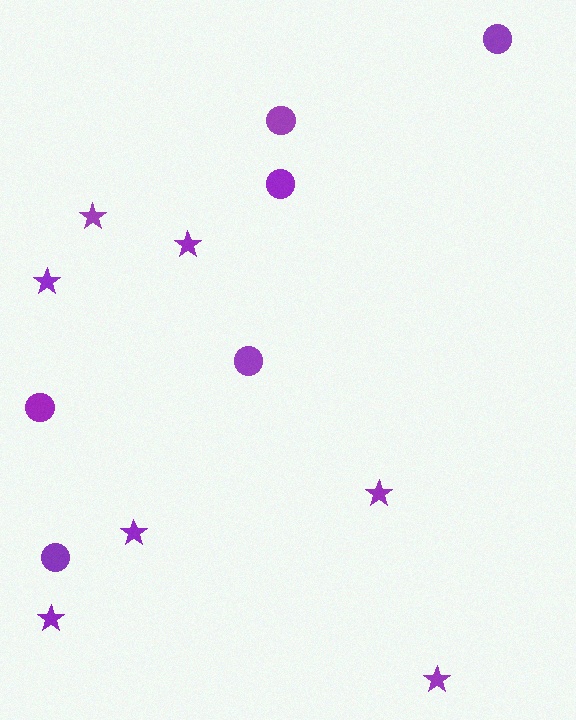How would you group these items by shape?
There are 2 groups: one group of stars (7) and one group of circles (6).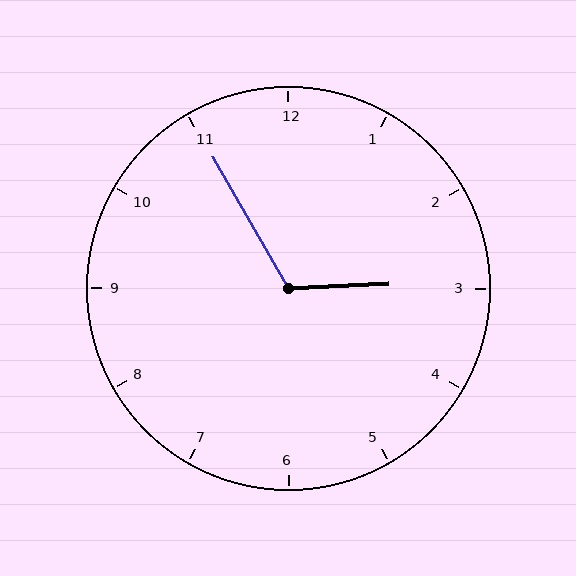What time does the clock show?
2:55.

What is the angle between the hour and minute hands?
Approximately 118 degrees.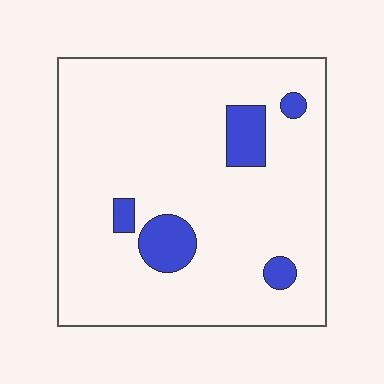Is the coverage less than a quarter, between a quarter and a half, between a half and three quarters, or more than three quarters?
Less than a quarter.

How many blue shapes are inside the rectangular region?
5.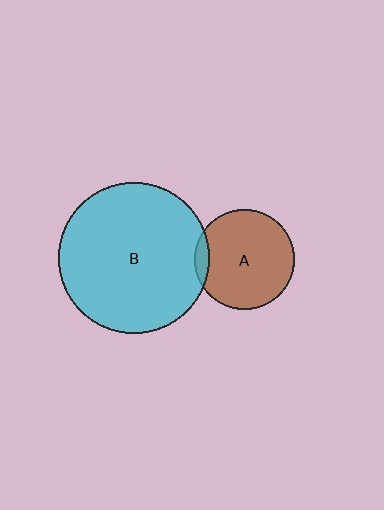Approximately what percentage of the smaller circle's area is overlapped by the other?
Approximately 5%.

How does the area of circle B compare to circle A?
Approximately 2.3 times.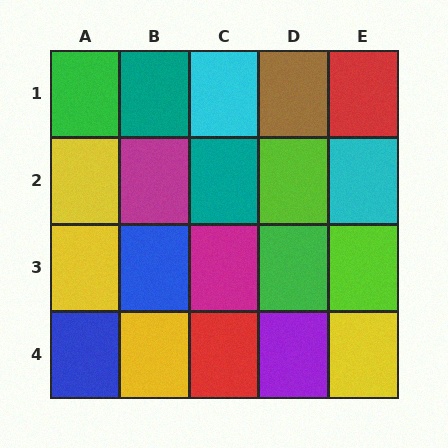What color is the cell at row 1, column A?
Green.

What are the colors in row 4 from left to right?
Blue, yellow, red, purple, yellow.